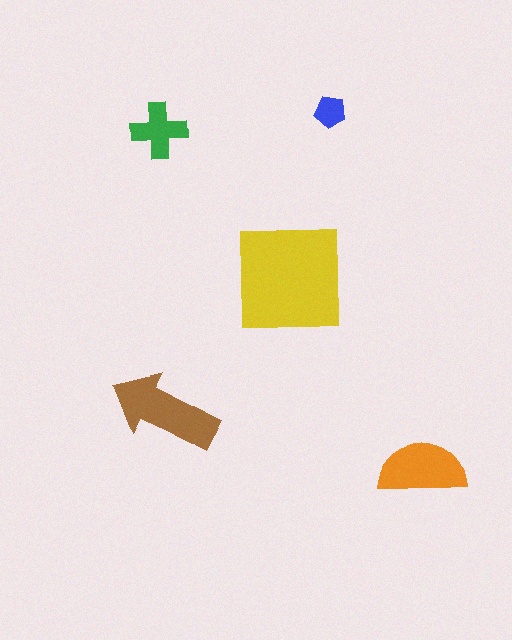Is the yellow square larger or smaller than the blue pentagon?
Larger.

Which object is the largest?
The yellow square.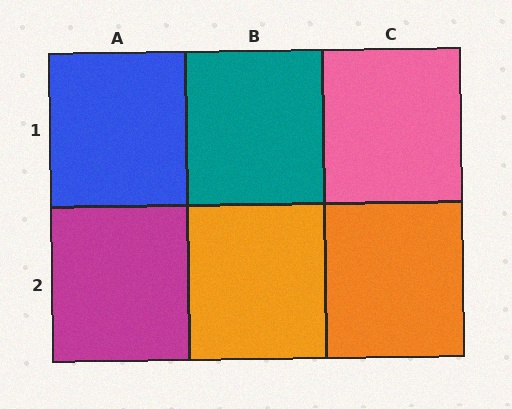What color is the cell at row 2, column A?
Magenta.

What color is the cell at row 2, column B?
Orange.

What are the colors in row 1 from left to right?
Blue, teal, pink.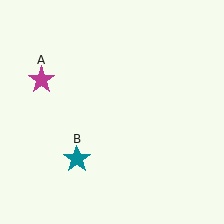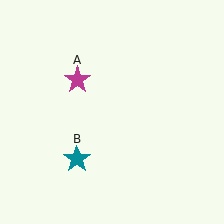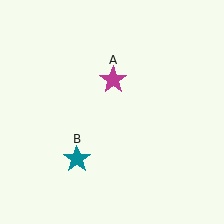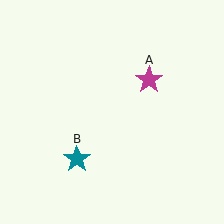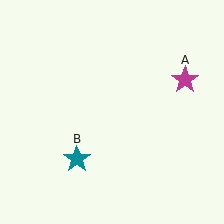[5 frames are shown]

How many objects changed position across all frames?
1 object changed position: magenta star (object A).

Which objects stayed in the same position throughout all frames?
Teal star (object B) remained stationary.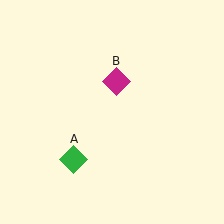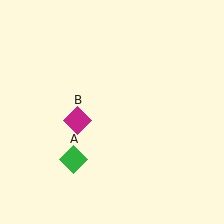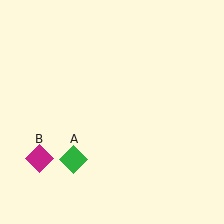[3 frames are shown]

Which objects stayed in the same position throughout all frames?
Green diamond (object A) remained stationary.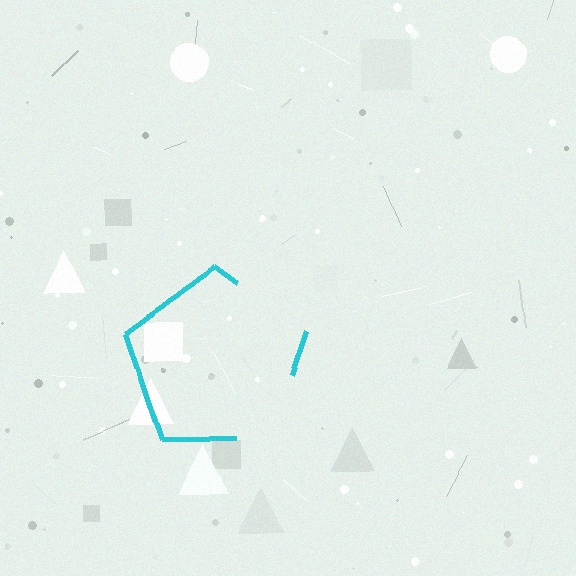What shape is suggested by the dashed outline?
The dashed outline suggests a pentagon.